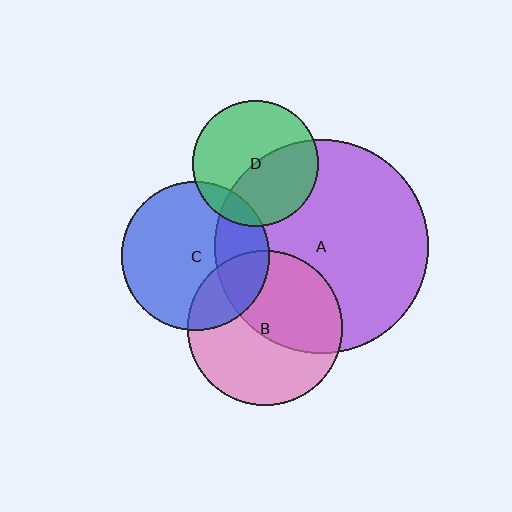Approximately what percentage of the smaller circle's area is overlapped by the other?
Approximately 10%.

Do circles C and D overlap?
Yes.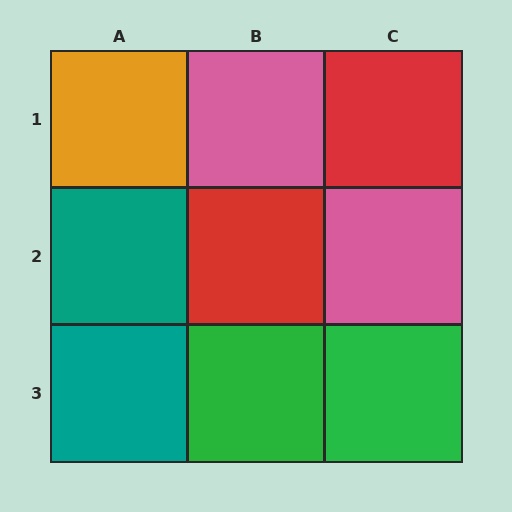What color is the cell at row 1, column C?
Red.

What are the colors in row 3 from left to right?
Teal, green, green.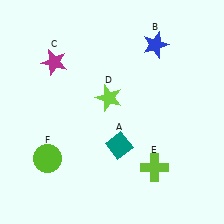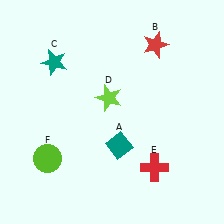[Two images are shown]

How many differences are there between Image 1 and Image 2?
There are 3 differences between the two images.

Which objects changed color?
B changed from blue to red. C changed from magenta to teal. E changed from lime to red.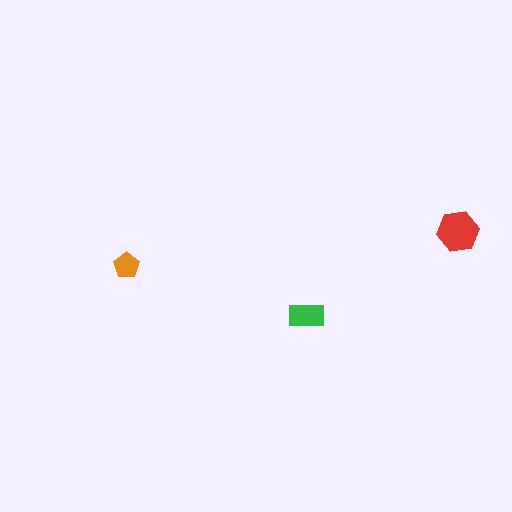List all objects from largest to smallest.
The red hexagon, the green rectangle, the orange pentagon.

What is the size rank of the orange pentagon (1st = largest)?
3rd.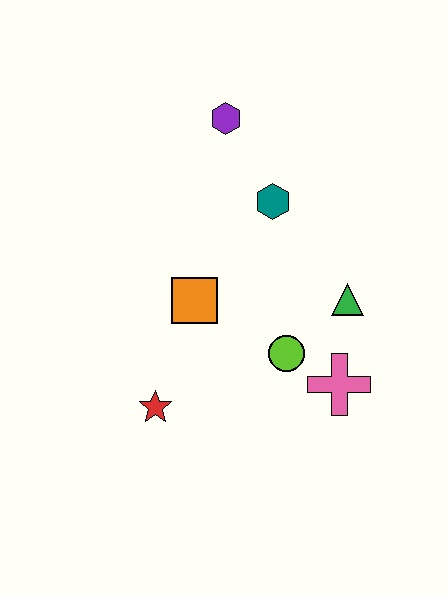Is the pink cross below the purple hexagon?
Yes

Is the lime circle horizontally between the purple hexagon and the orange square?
No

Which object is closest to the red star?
The orange square is closest to the red star.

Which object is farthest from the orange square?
The purple hexagon is farthest from the orange square.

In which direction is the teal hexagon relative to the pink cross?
The teal hexagon is above the pink cross.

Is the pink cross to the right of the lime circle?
Yes